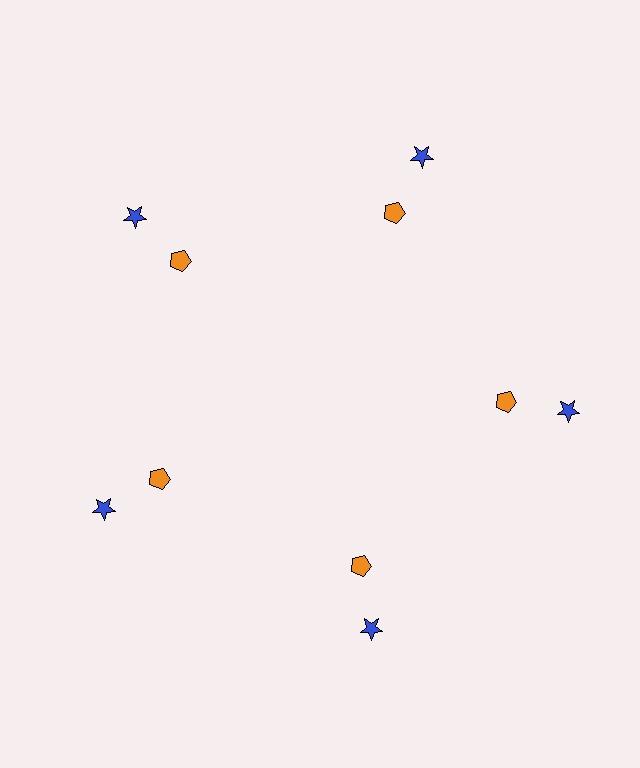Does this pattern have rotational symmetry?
Yes, this pattern has 5-fold rotational symmetry. It looks the same after rotating 72 degrees around the center.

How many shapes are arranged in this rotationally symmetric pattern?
There are 10 shapes, arranged in 5 groups of 2.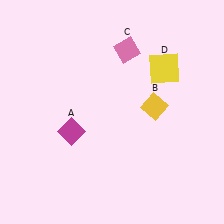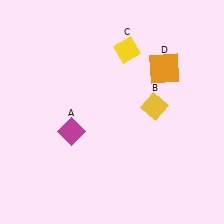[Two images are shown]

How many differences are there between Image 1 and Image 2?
There are 2 differences between the two images.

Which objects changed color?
C changed from pink to yellow. D changed from yellow to orange.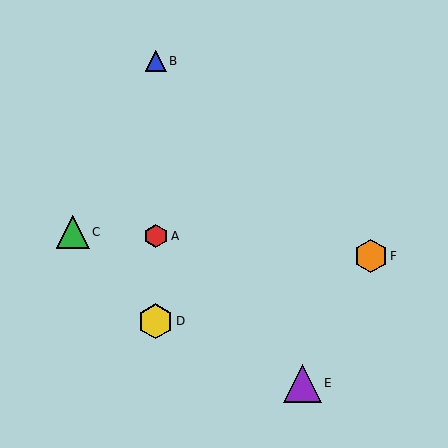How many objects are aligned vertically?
3 objects (A, B, D) are aligned vertically.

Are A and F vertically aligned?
No, A is at x≈156 and F is at x≈371.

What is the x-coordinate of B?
Object B is at x≈156.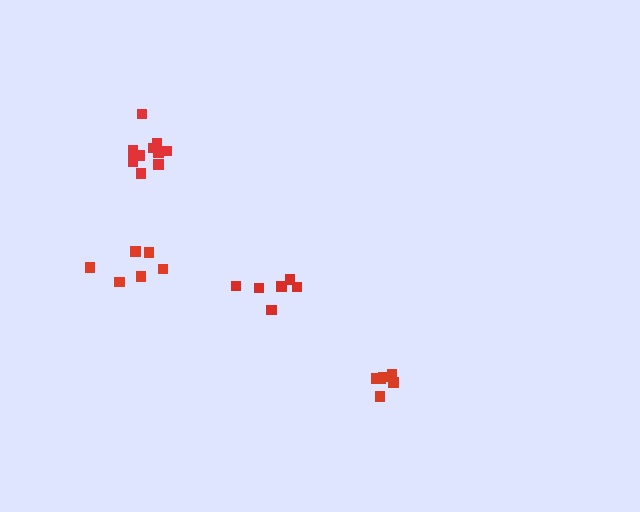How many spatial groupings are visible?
There are 4 spatial groupings.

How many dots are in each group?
Group 1: 6 dots, Group 2: 6 dots, Group 3: 10 dots, Group 4: 6 dots (28 total).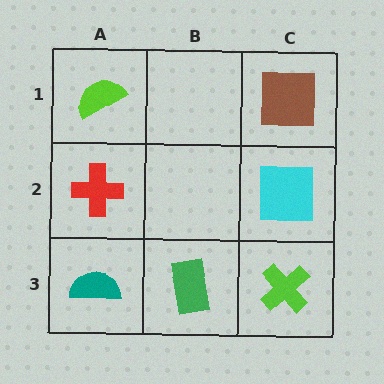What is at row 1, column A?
A lime semicircle.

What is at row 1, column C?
A brown square.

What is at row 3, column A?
A teal semicircle.